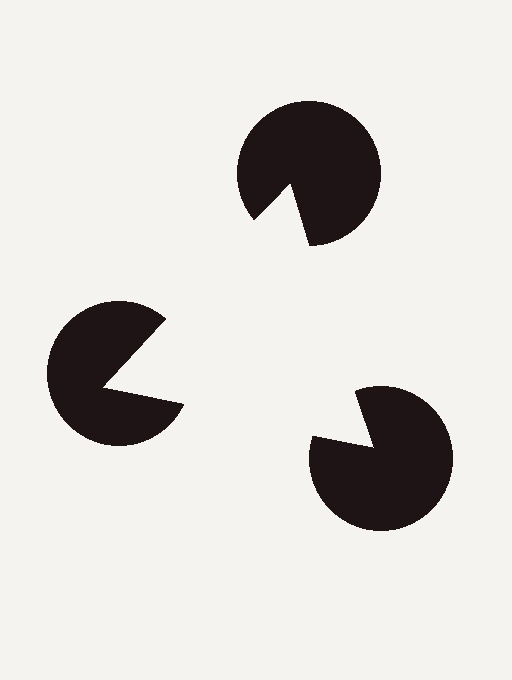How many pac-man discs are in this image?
There are 3 — one at each vertex of the illusory triangle.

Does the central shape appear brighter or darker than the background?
It typically appears slightly brighter than the background, even though no actual brightness change is drawn.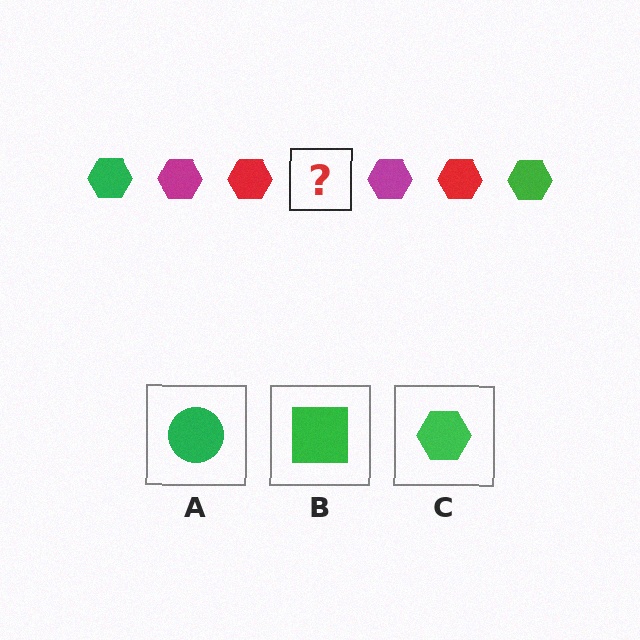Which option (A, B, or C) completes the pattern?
C.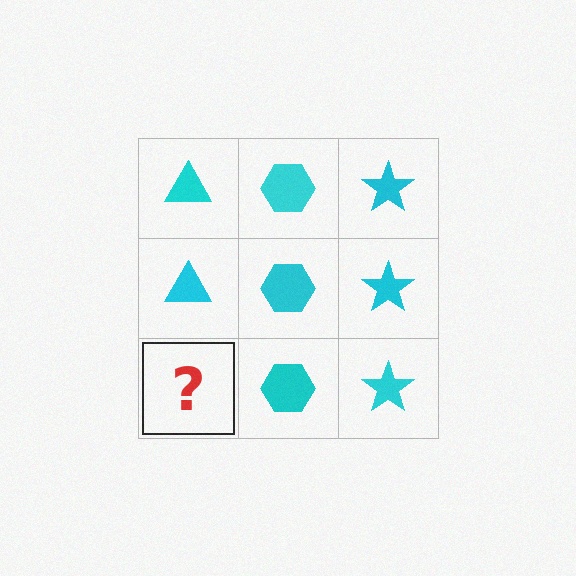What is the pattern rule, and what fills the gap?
The rule is that each column has a consistent shape. The gap should be filled with a cyan triangle.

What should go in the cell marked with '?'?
The missing cell should contain a cyan triangle.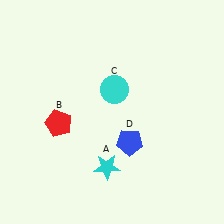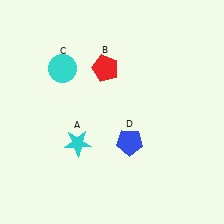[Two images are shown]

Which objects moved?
The objects that moved are: the cyan star (A), the red pentagon (B), the cyan circle (C).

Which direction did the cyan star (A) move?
The cyan star (A) moved left.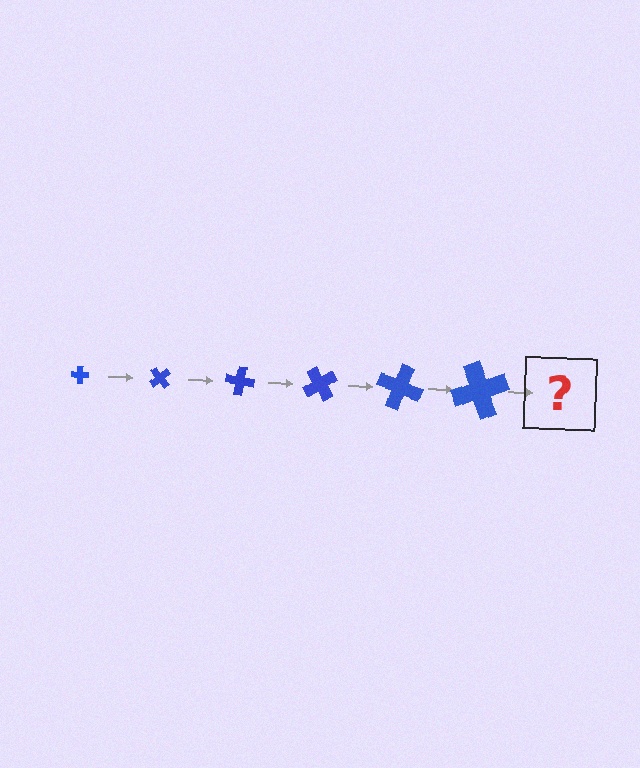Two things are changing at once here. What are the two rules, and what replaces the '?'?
The two rules are that the cross grows larger each step and it rotates 50 degrees each step. The '?' should be a cross, larger than the previous one and rotated 300 degrees from the start.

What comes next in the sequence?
The next element should be a cross, larger than the previous one and rotated 300 degrees from the start.